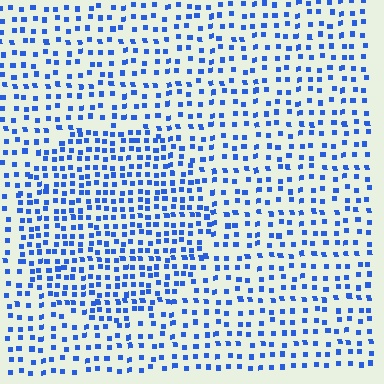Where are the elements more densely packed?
The elements are more densely packed inside the circle boundary.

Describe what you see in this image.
The image contains small blue elements arranged at two different densities. A circle-shaped region is visible where the elements are more densely packed than the surrounding area.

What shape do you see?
I see a circle.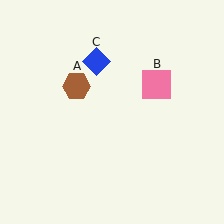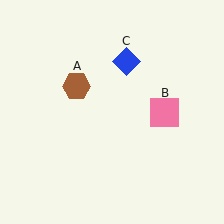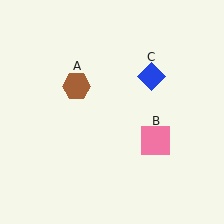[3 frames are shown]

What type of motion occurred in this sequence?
The pink square (object B), blue diamond (object C) rotated clockwise around the center of the scene.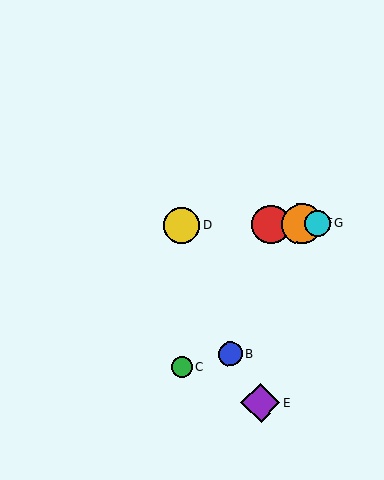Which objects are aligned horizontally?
Objects A, D, F, G are aligned horizontally.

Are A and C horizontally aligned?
No, A is at y≈224 and C is at y≈367.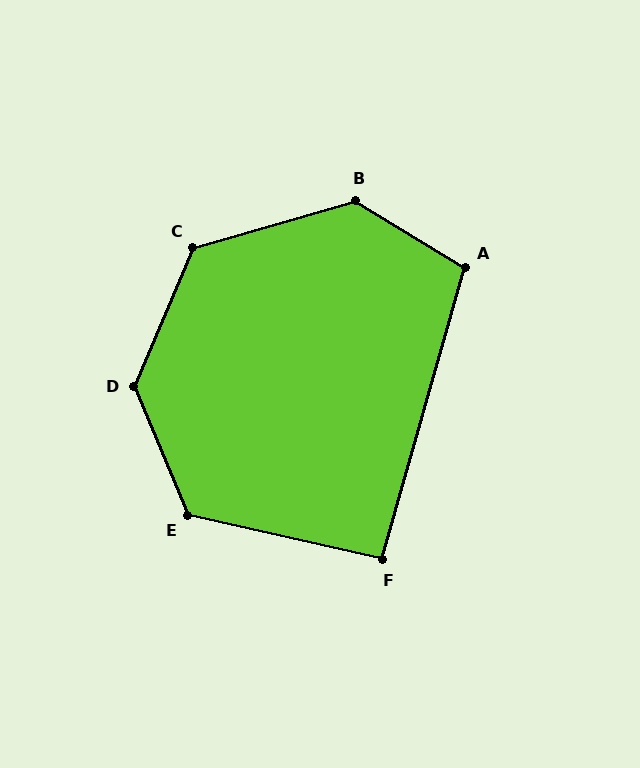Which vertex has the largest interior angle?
D, at approximately 134 degrees.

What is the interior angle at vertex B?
Approximately 133 degrees (obtuse).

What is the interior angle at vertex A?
Approximately 105 degrees (obtuse).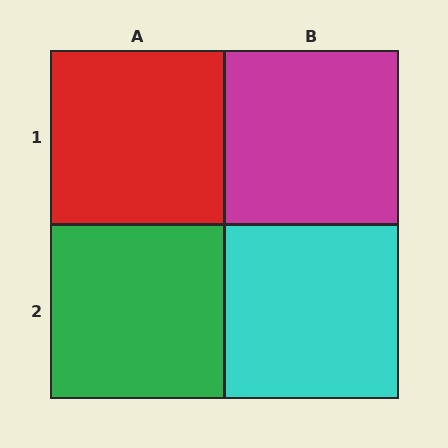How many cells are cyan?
1 cell is cyan.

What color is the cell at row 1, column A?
Red.